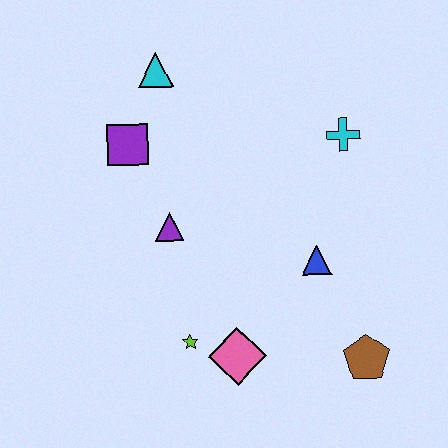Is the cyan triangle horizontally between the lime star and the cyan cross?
No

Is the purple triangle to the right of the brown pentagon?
No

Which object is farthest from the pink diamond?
The cyan triangle is farthest from the pink diamond.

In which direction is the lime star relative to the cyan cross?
The lime star is below the cyan cross.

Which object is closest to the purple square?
The cyan triangle is closest to the purple square.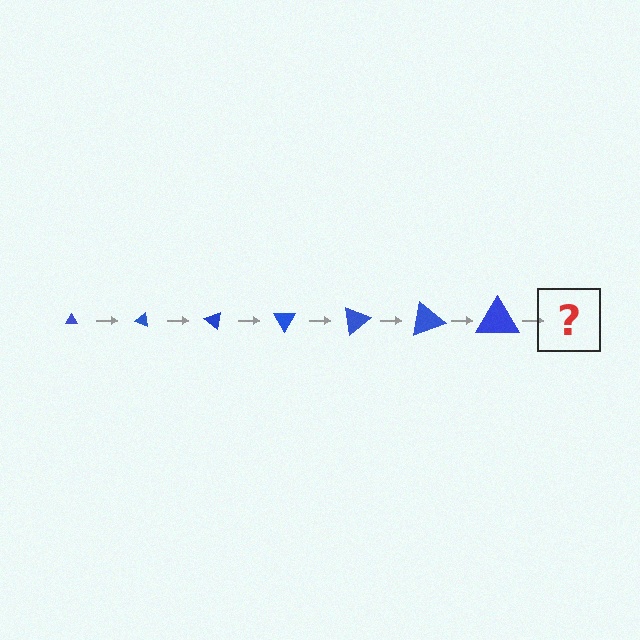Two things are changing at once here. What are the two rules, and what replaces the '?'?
The two rules are that the triangle grows larger each step and it rotates 20 degrees each step. The '?' should be a triangle, larger than the previous one and rotated 140 degrees from the start.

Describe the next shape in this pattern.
It should be a triangle, larger than the previous one and rotated 140 degrees from the start.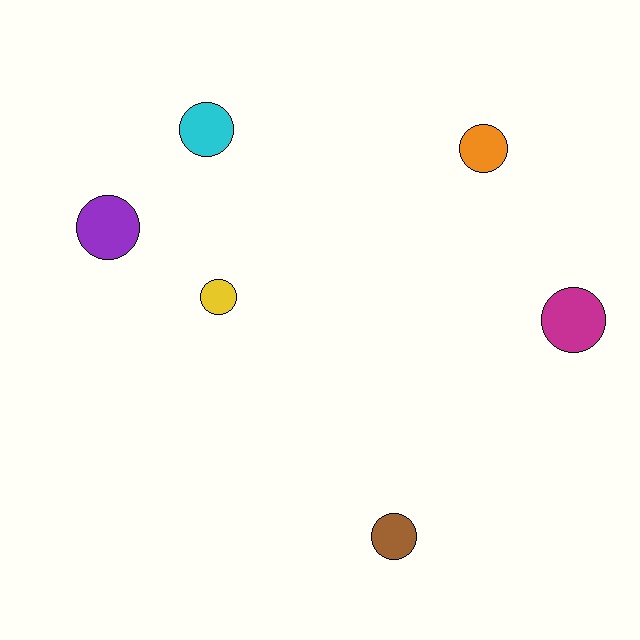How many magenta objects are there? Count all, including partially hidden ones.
There is 1 magenta object.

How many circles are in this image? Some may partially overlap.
There are 6 circles.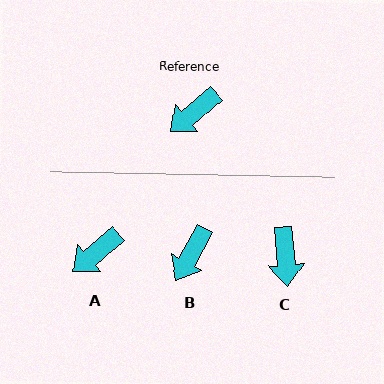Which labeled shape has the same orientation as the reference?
A.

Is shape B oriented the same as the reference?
No, it is off by about 21 degrees.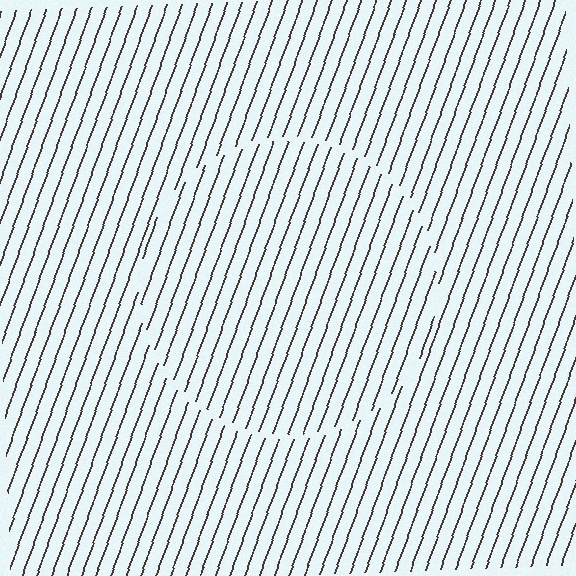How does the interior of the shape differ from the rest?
The interior of the shape contains the same grating, shifted by half a period — the contour is defined by the phase discontinuity where line-ends from the inner and outer gratings abut.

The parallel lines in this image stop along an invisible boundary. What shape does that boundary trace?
An illusory circle. The interior of the shape contains the same grating, shifted by half a period — the contour is defined by the phase discontinuity where line-ends from the inner and outer gratings abut.